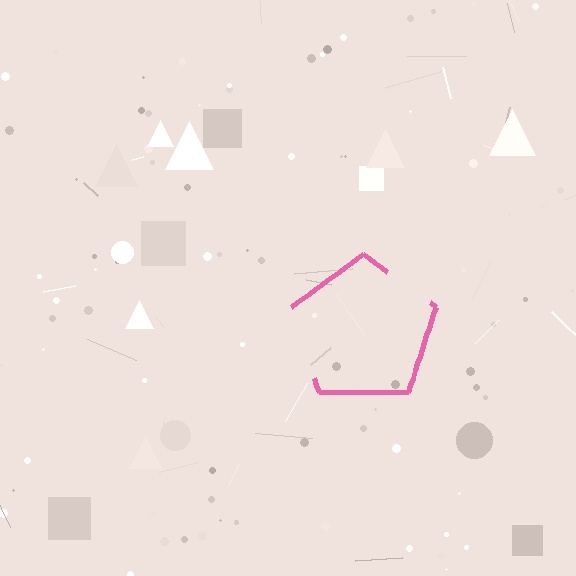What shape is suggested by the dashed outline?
The dashed outline suggests a pentagon.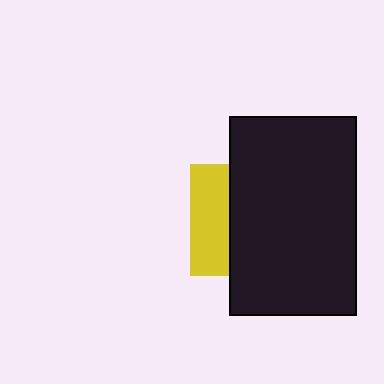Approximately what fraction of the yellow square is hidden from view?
Roughly 64% of the yellow square is hidden behind the black rectangle.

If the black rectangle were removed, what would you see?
You would see the complete yellow square.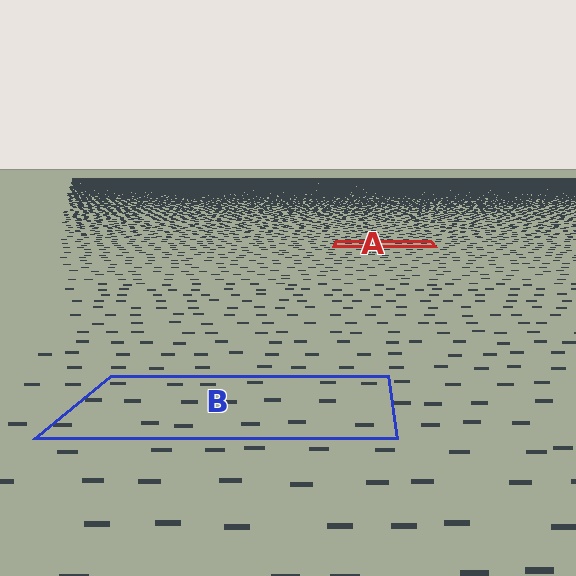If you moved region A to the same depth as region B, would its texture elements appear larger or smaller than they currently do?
They would appear larger. At a closer depth, the same texture elements are projected at a bigger on-screen size.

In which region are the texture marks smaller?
The texture marks are smaller in region A, because it is farther away.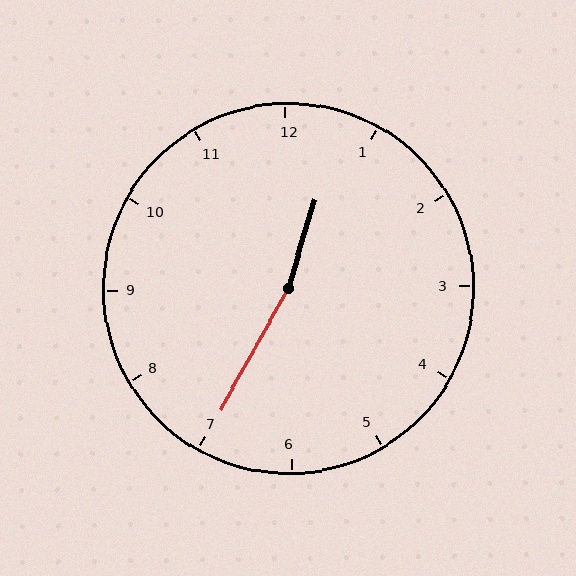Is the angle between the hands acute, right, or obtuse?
It is obtuse.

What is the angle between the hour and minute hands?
Approximately 168 degrees.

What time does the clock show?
12:35.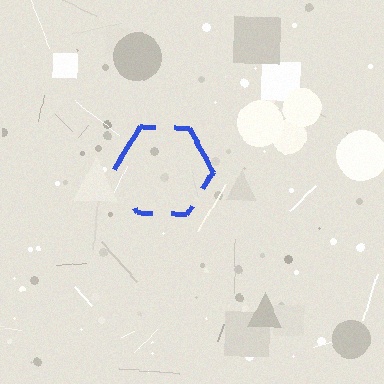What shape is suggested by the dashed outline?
The dashed outline suggests a hexagon.